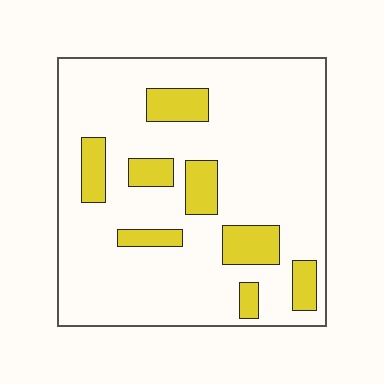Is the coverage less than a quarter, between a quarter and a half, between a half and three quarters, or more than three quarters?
Less than a quarter.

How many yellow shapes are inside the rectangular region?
8.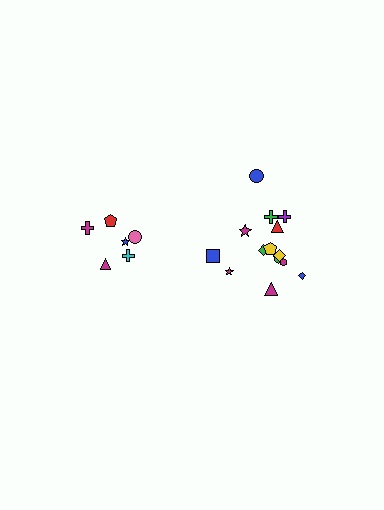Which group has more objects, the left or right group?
The right group.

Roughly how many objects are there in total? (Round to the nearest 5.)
Roughly 20 objects in total.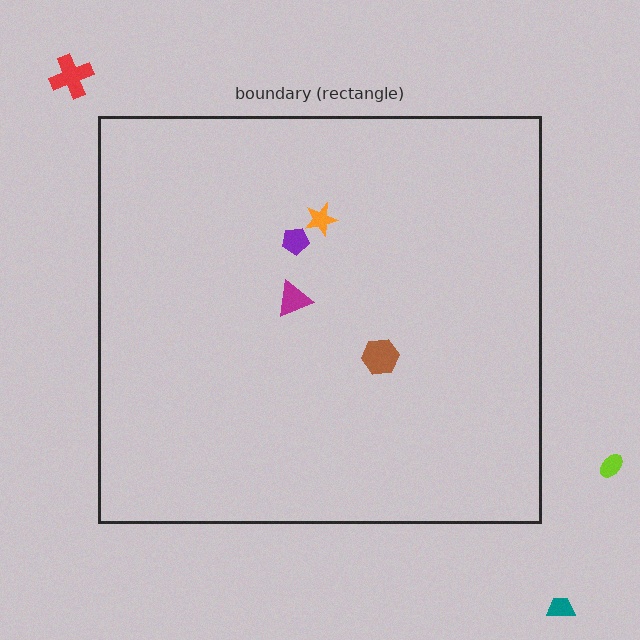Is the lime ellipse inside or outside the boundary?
Outside.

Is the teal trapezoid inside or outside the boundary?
Outside.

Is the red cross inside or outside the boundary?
Outside.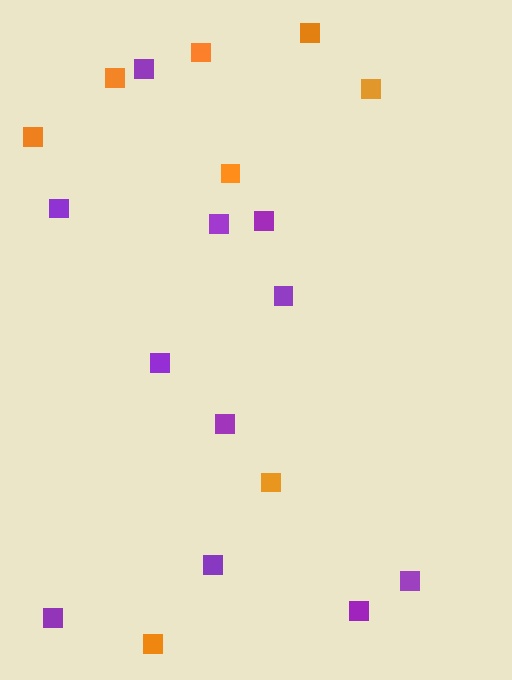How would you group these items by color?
There are 2 groups: one group of purple squares (11) and one group of orange squares (8).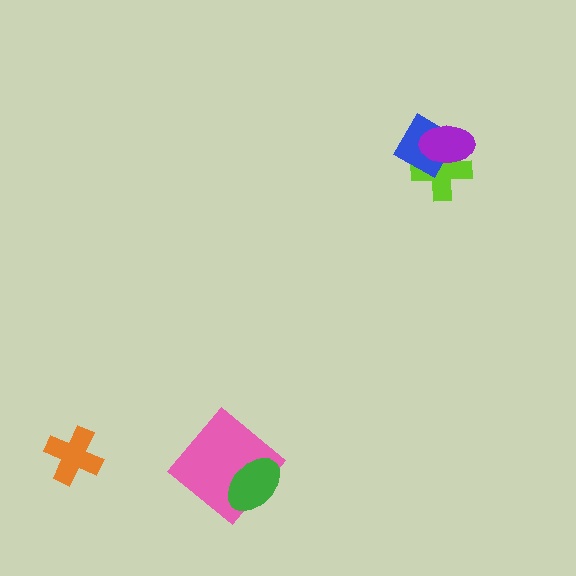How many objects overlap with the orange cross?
0 objects overlap with the orange cross.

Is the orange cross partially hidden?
No, no other shape covers it.